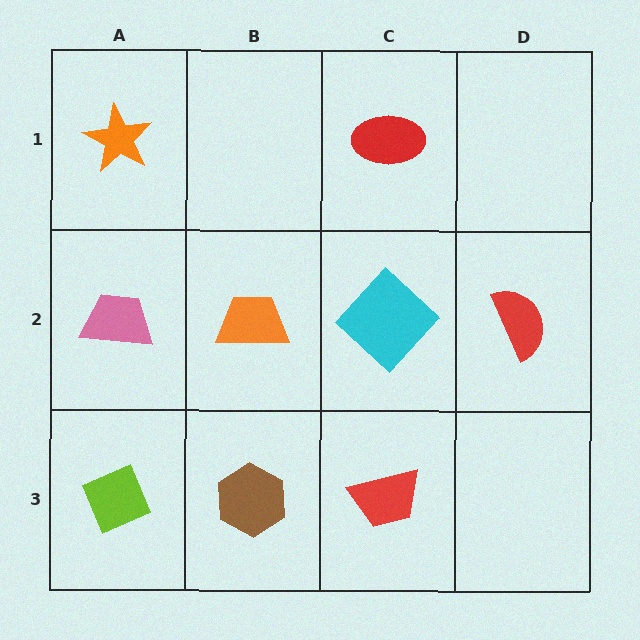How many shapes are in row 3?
3 shapes.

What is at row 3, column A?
A lime diamond.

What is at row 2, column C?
A cyan diamond.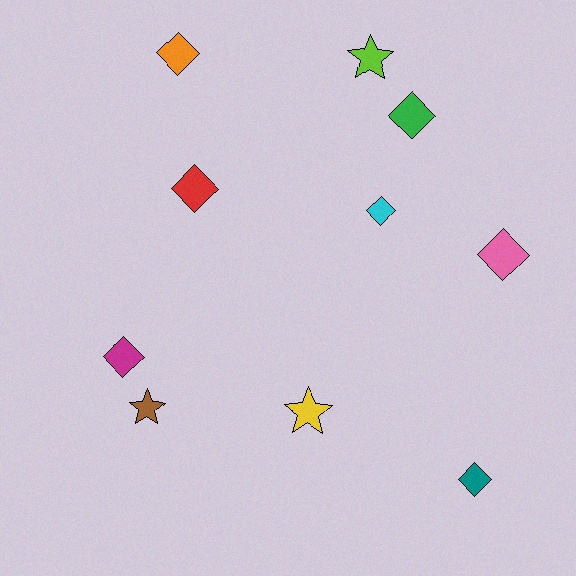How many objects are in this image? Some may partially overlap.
There are 10 objects.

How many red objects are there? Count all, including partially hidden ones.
There is 1 red object.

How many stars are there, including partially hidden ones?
There are 3 stars.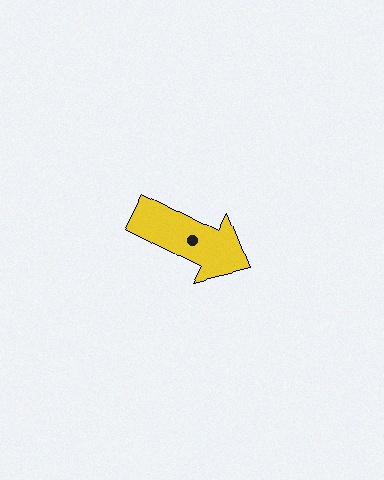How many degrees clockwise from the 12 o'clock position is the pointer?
Approximately 117 degrees.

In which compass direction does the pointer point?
Southeast.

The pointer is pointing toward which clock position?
Roughly 4 o'clock.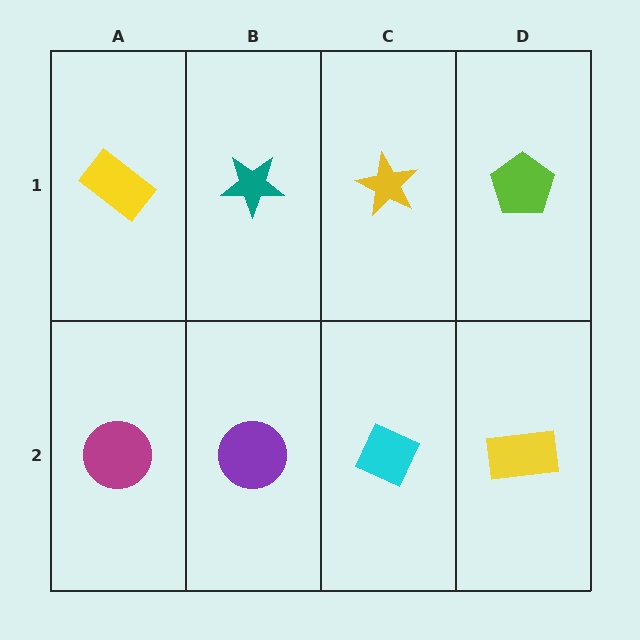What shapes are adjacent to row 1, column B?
A purple circle (row 2, column B), a yellow rectangle (row 1, column A), a yellow star (row 1, column C).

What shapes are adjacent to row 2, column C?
A yellow star (row 1, column C), a purple circle (row 2, column B), a yellow rectangle (row 2, column D).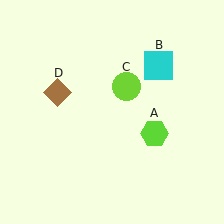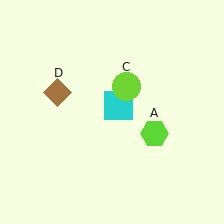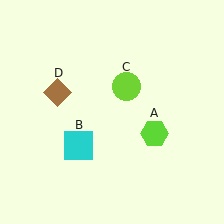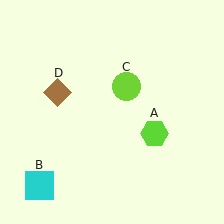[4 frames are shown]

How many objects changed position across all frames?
1 object changed position: cyan square (object B).